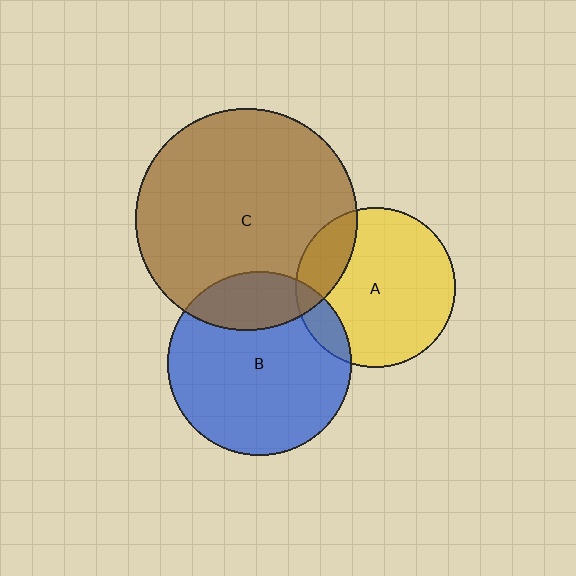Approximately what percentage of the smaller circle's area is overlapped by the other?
Approximately 10%.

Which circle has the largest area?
Circle C (brown).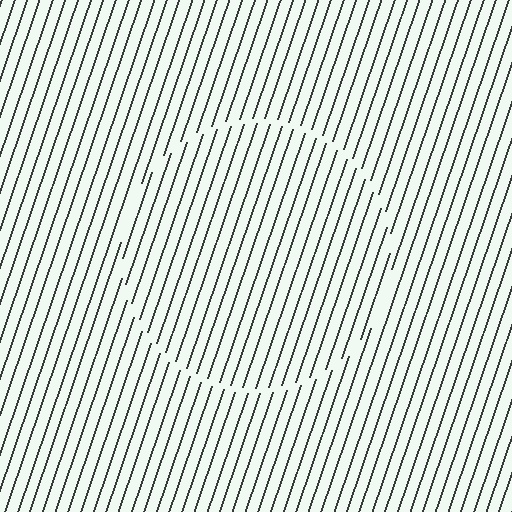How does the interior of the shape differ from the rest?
The interior of the shape contains the same grating, shifted by half a period — the contour is defined by the phase discontinuity where line-ends from the inner and outer gratings abut.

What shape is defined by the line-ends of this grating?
An illusory circle. The interior of the shape contains the same grating, shifted by half a period — the contour is defined by the phase discontinuity where line-ends from the inner and outer gratings abut.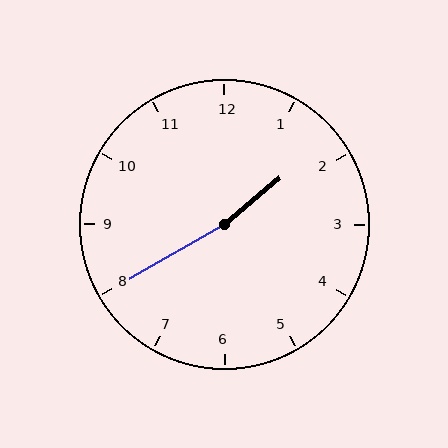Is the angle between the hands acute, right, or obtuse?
It is obtuse.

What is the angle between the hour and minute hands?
Approximately 170 degrees.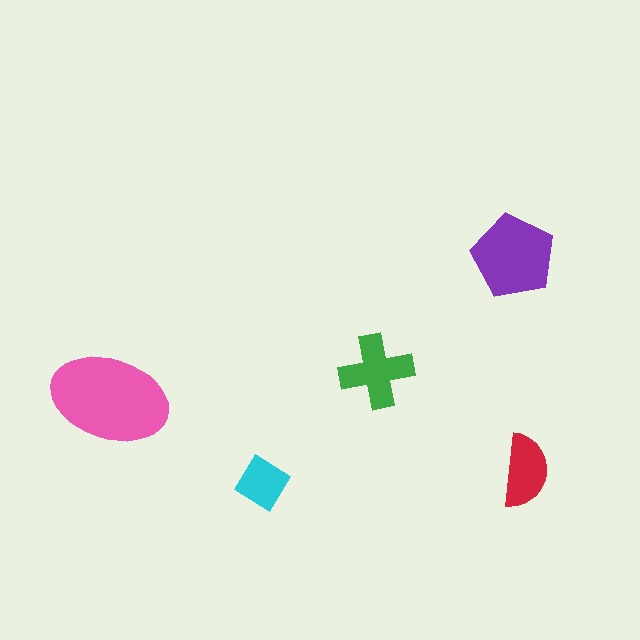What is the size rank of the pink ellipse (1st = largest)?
1st.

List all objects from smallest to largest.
The cyan diamond, the red semicircle, the green cross, the purple pentagon, the pink ellipse.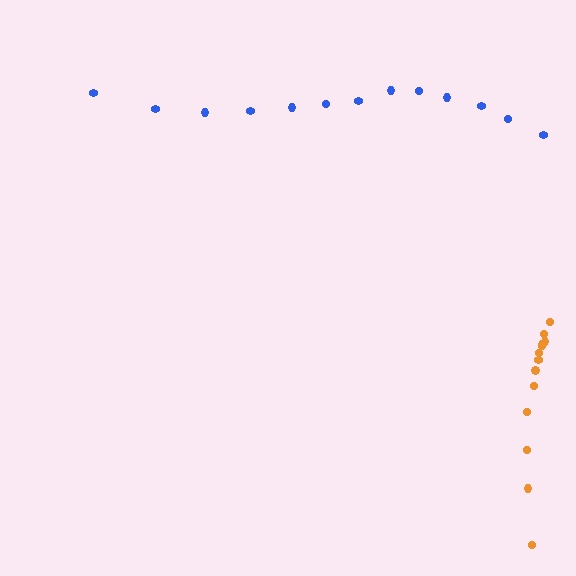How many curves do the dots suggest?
There are 2 distinct paths.